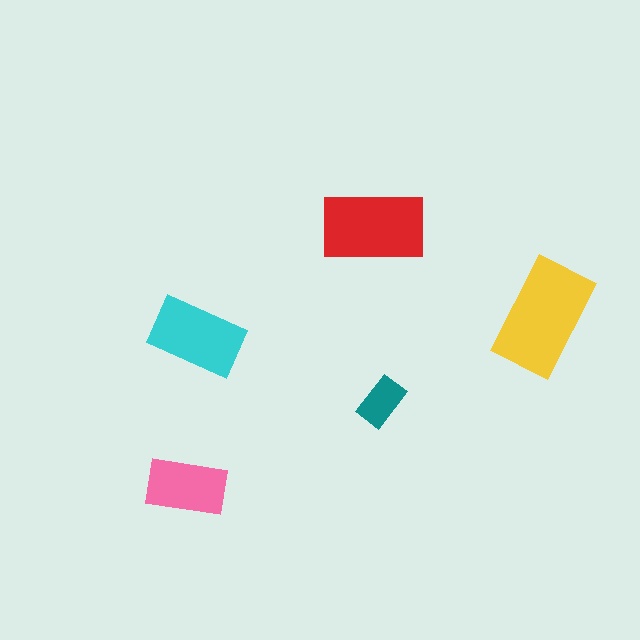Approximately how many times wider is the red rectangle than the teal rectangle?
About 2 times wider.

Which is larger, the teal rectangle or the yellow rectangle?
The yellow one.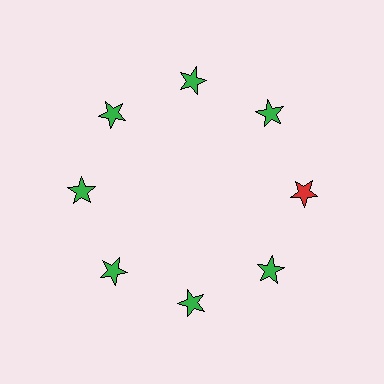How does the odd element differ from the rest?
It has a different color: red instead of green.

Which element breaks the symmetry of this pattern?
The red star at roughly the 3 o'clock position breaks the symmetry. All other shapes are green stars.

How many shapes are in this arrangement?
There are 8 shapes arranged in a ring pattern.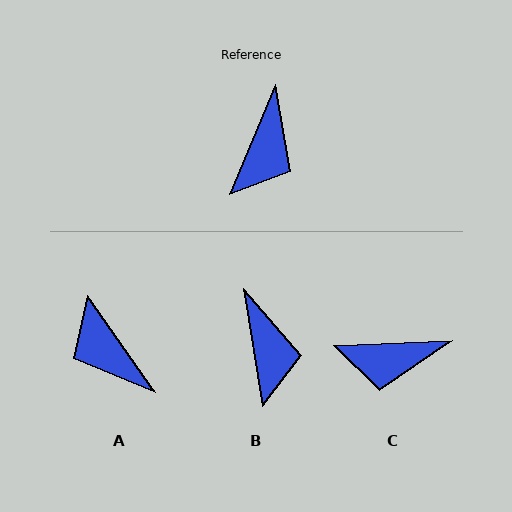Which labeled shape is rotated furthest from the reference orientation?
A, about 122 degrees away.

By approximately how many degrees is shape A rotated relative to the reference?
Approximately 122 degrees clockwise.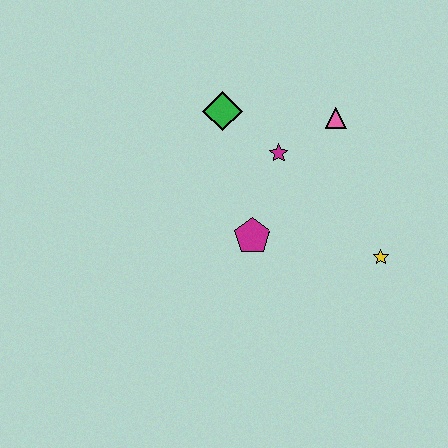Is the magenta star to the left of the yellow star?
Yes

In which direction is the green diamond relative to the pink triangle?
The green diamond is to the left of the pink triangle.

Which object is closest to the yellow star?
The magenta pentagon is closest to the yellow star.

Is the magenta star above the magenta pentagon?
Yes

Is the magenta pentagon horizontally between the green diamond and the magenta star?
Yes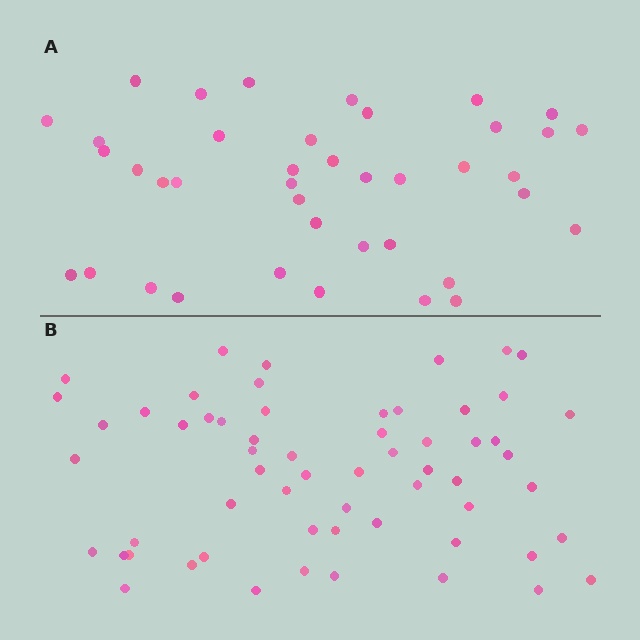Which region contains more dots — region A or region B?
Region B (the bottom region) has more dots.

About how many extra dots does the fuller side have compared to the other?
Region B has approximately 20 more dots than region A.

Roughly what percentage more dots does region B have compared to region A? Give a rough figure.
About 50% more.